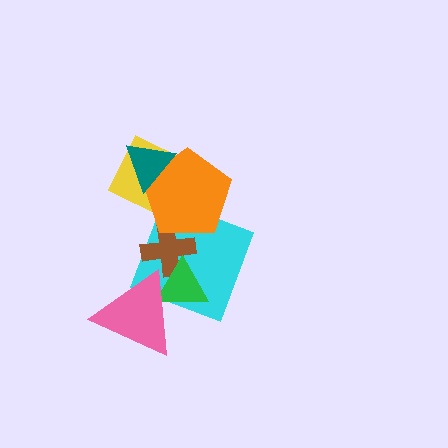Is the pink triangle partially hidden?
No, no other shape covers it.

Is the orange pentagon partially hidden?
Yes, it is partially covered by another shape.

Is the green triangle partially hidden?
Yes, it is partially covered by another shape.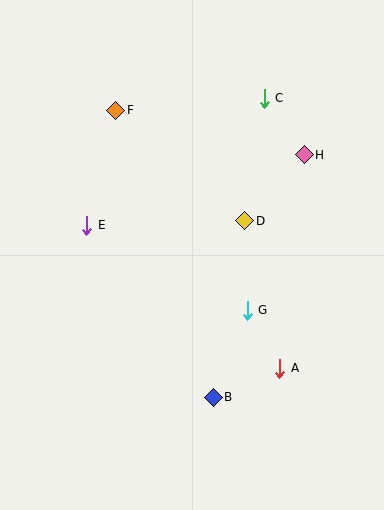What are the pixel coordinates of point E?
Point E is at (87, 225).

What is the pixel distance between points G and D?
The distance between G and D is 89 pixels.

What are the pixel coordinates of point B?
Point B is at (213, 397).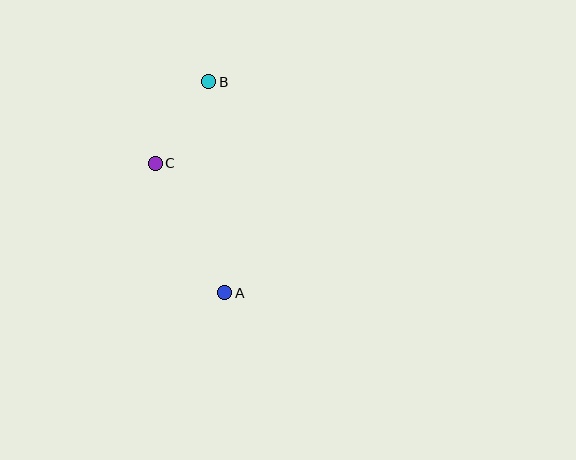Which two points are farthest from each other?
Points A and B are farthest from each other.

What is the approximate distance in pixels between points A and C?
The distance between A and C is approximately 147 pixels.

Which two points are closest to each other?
Points B and C are closest to each other.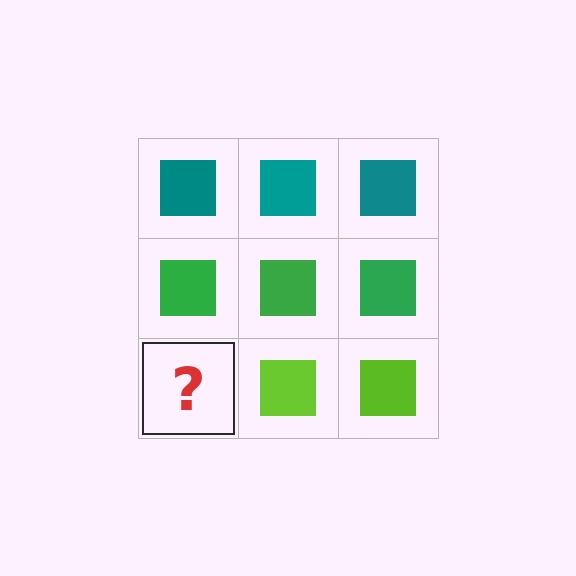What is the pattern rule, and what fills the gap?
The rule is that each row has a consistent color. The gap should be filled with a lime square.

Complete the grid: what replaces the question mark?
The question mark should be replaced with a lime square.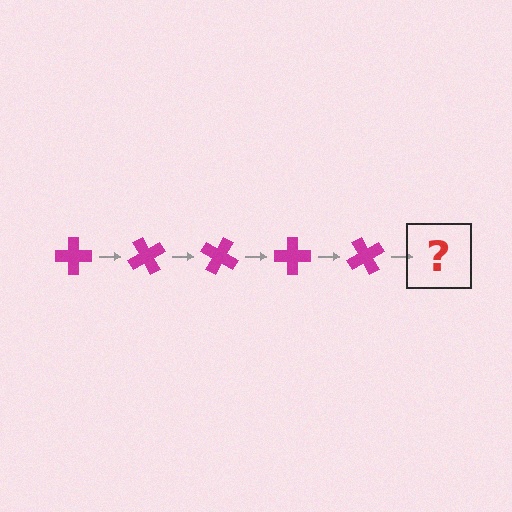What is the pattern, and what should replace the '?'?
The pattern is that the cross rotates 60 degrees each step. The '?' should be a magenta cross rotated 300 degrees.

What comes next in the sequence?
The next element should be a magenta cross rotated 300 degrees.